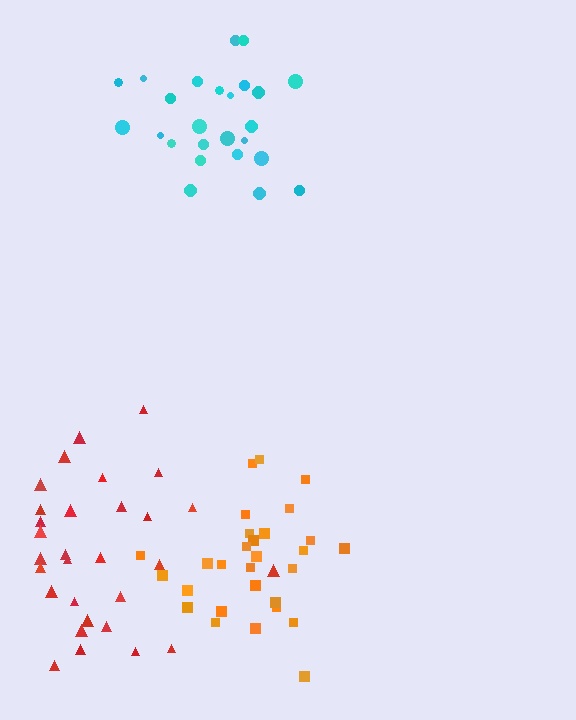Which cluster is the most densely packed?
Orange.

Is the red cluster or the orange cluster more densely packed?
Orange.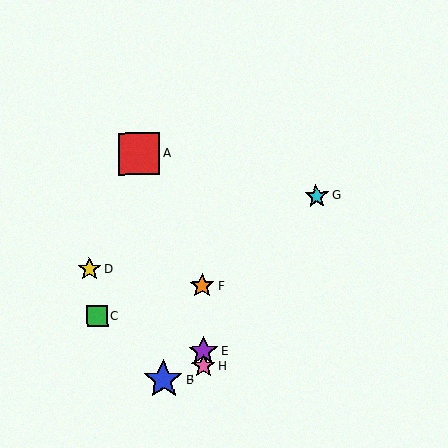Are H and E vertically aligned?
Yes, both are at x≈203.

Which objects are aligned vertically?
Objects E, F, H are aligned vertically.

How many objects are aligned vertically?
3 objects (E, F, H) are aligned vertically.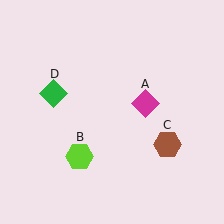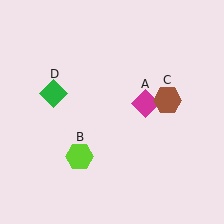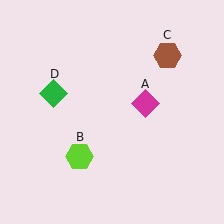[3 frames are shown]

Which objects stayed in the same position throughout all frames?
Magenta diamond (object A) and lime hexagon (object B) and green diamond (object D) remained stationary.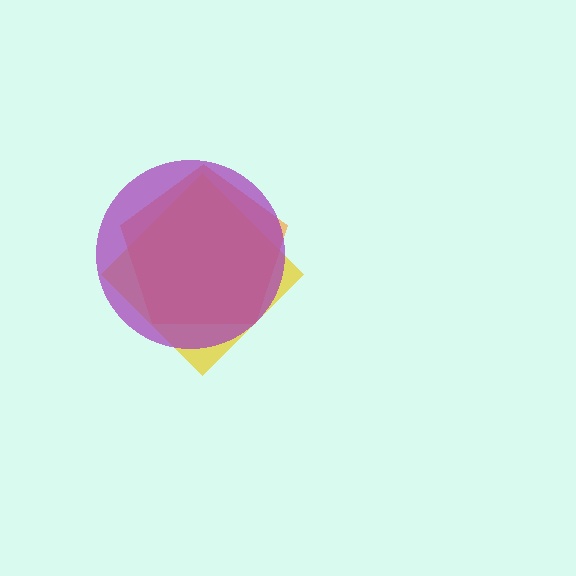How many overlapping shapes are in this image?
There are 3 overlapping shapes in the image.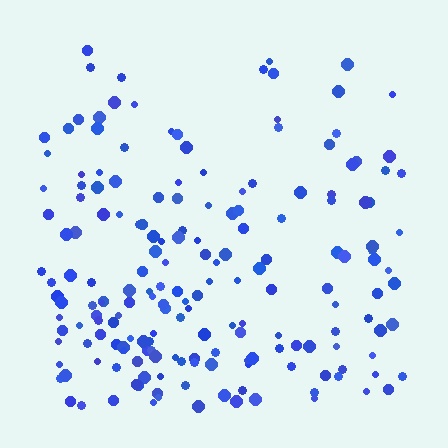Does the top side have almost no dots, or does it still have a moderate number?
Still a moderate number, just noticeably fewer than the bottom.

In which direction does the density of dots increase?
From top to bottom, with the bottom side densest.